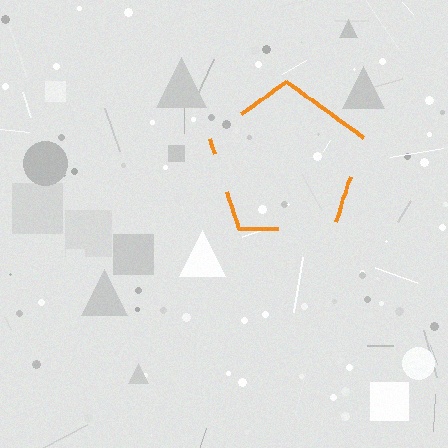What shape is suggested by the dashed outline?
The dashed outline suggests a pentagon.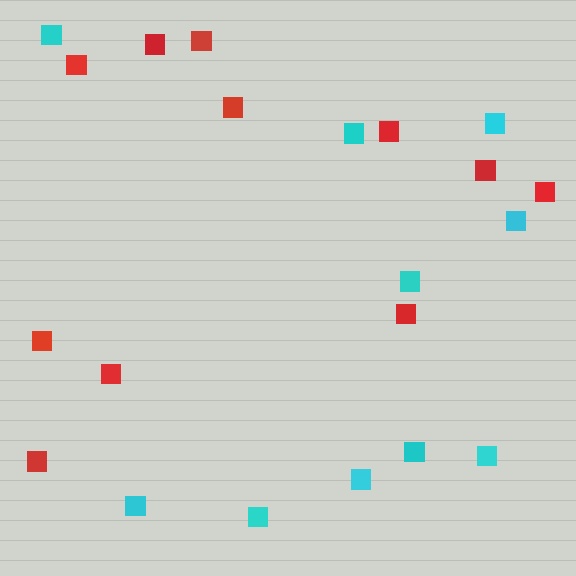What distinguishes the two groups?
There are 2 groups: one group of cyan squares (10) and one group of red squares (11).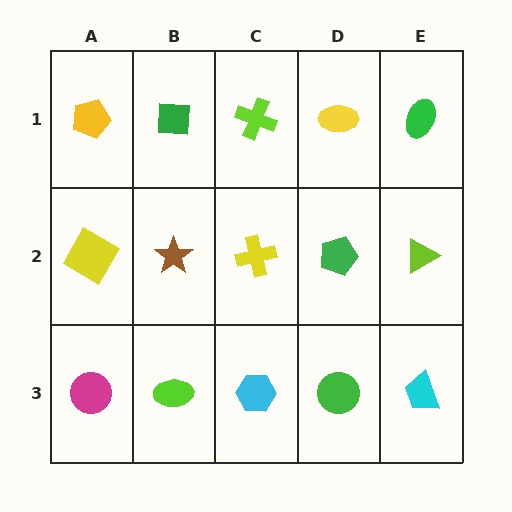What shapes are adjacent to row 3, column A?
A yellow square (row 2, column A), a lime ellipse (row 3, column B).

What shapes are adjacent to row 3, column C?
A yellow cross (row 2, column C), a lime ellipse (row 3, column B), a green circle (row 3, column D).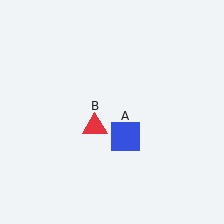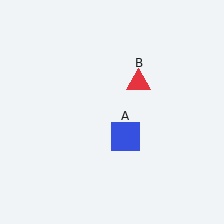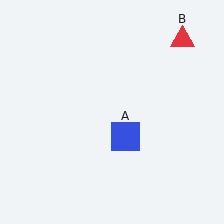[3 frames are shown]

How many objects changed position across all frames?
1 object changed position: red triangle (object B).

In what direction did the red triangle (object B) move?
The red triangle (object B) moved up and to the right.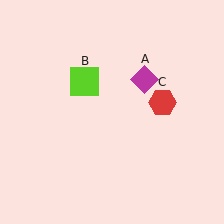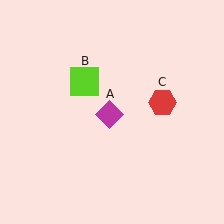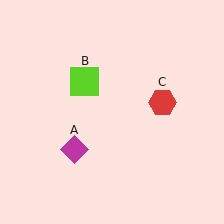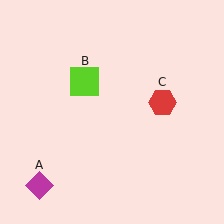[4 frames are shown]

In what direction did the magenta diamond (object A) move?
The magenta diamond (object A) moved down and to the left.